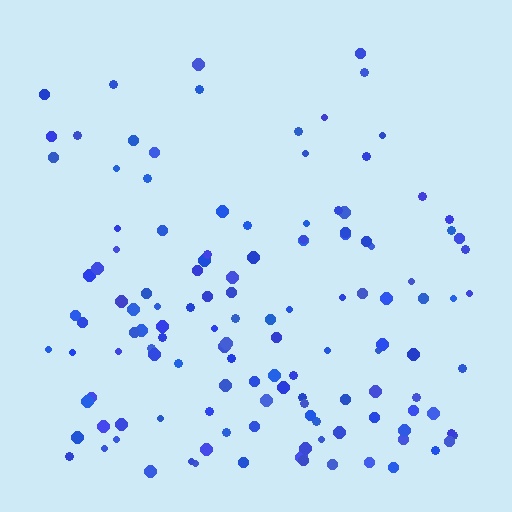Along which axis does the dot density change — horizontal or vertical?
Vertical.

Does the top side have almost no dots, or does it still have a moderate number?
Still a moderate number, just noticeably fewer than the bottom.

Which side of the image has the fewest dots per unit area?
The top.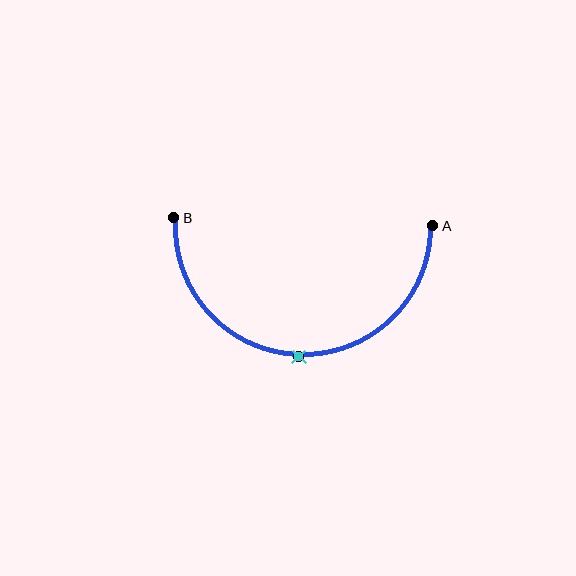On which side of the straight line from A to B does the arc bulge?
The arc bulges below the straight line connecting A and B.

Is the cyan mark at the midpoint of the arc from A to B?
Yes. The cyan mark lies on the arc at equal arc-length from both A and B — it is the arc midpoint.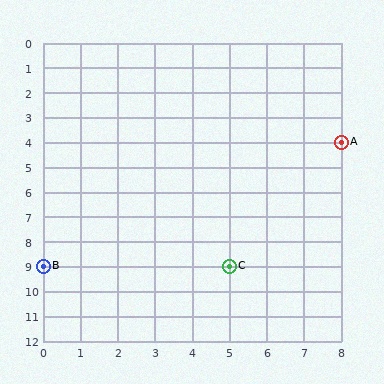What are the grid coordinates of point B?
Point B is at grid coordinates (0, 9).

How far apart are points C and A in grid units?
Points C and A are 3 columns and 5 rows apart (about 5.8 grid units diagonally).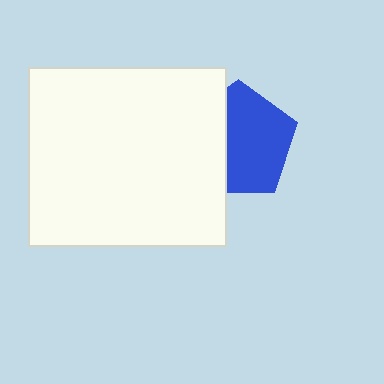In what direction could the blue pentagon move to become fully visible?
The blue pentagon could move right. That would shift it out from behind the white rectangle entirely.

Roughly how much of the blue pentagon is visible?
About half of it is visible (roughly 62%).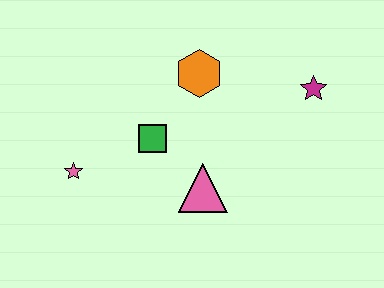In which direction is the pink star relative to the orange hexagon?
The pink star is to the left of the orange hexagon.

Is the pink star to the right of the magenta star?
No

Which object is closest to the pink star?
The green square is closest to the pink star.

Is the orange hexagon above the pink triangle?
Yes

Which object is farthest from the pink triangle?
The magenta star is farthest from the pink triangle.